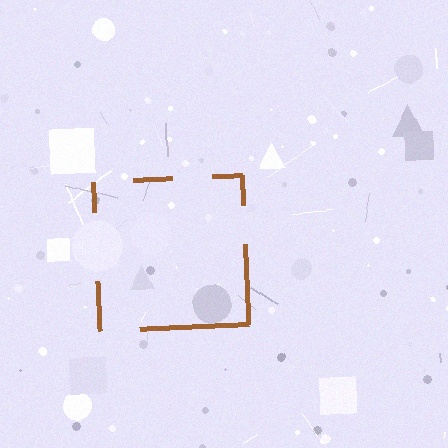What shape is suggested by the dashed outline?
The dashed outline suggests a square.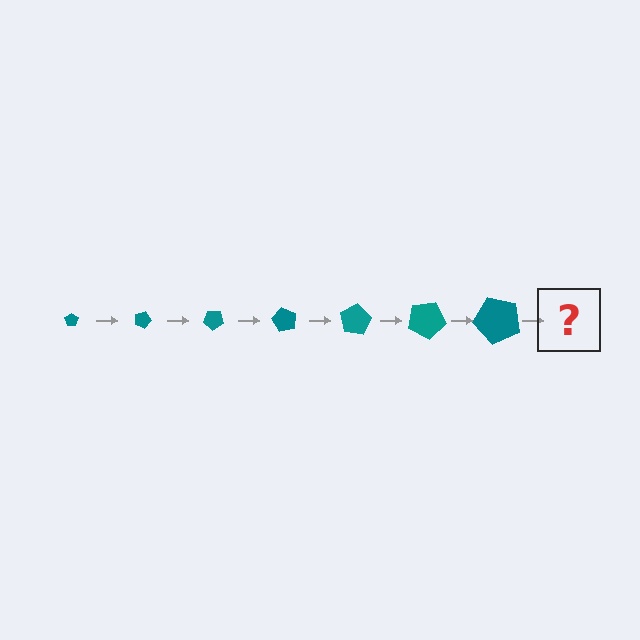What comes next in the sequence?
The next element should be a pentagon, larger than the previous one and rotated 140 degrees from the start.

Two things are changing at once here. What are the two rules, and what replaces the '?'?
The two rules are that the pentagon grows larger each step and it rotates 20 degrees each step. The '?' should be a pentagon, larger than the previous one and rotated 140 degrees from the start.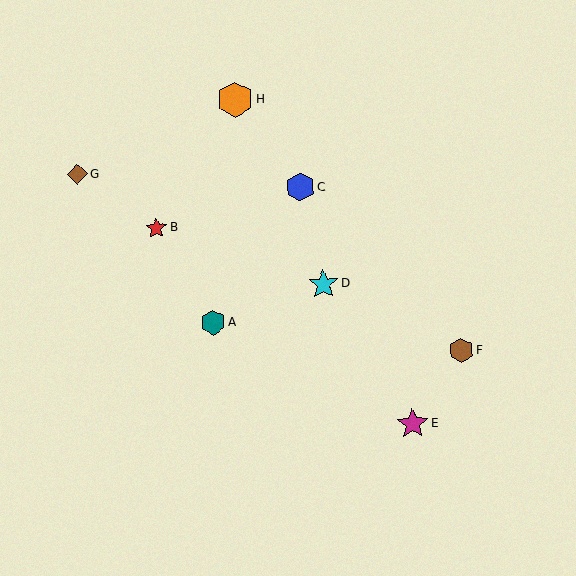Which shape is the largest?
The orange hexagon (labeled H) is the largest.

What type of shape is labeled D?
Shape D is a cyan star.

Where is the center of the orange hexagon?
The center of the orange hexagon is at (235, 100).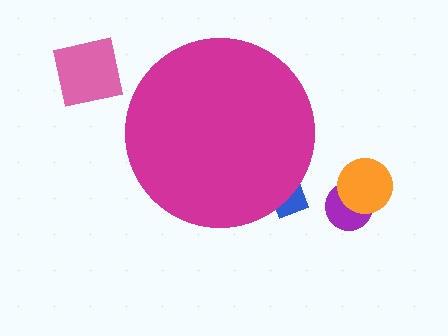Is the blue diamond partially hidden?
Yes, the blue diamond is partially hidden behind the magenta circle.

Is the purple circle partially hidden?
No, the purple circle is fully visible.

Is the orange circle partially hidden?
No, the orange circle is fully visible.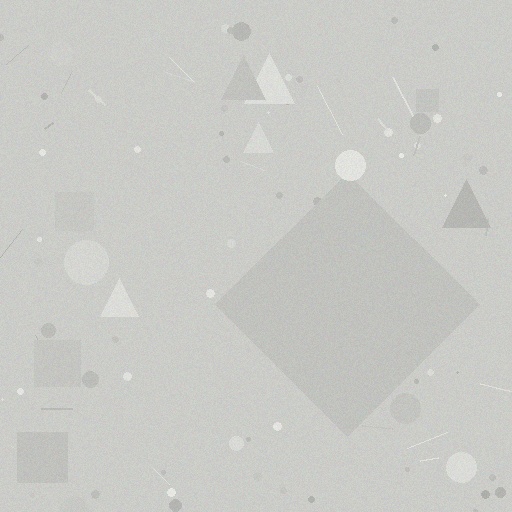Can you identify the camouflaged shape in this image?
The camouflaged shape is a diamond.